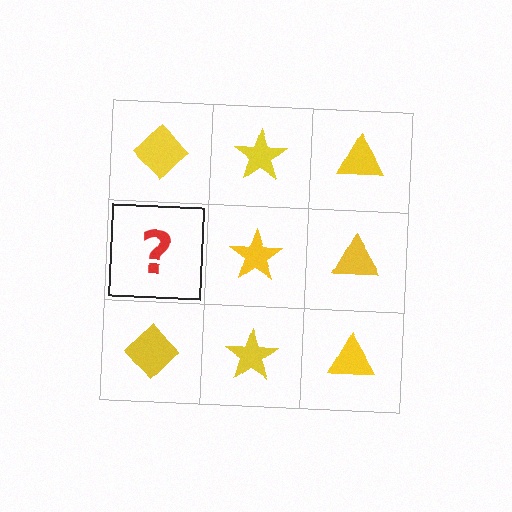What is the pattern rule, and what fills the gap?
The rule is that each column has a consistent shape. The gap should be filled with a yellow diamond.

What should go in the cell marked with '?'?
The missing cell should contain a yellow diamond.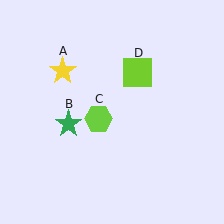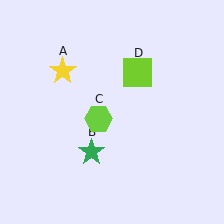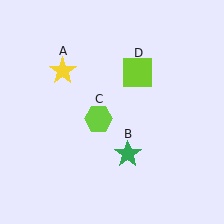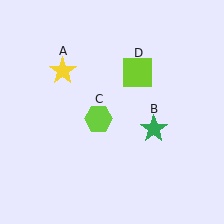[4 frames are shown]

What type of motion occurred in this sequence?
The green star (object B) rotated counterclockwise around the center of the scene.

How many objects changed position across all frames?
1 object changed position: green star (object B).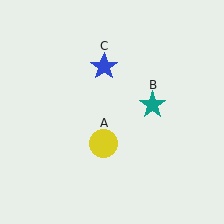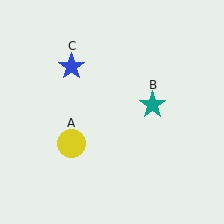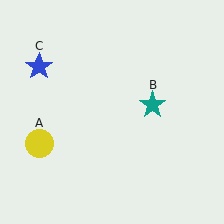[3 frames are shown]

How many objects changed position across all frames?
2 objects changed position: yellow circle (object A), blue star (object C).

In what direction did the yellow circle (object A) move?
The yellow circle (object A) moved left.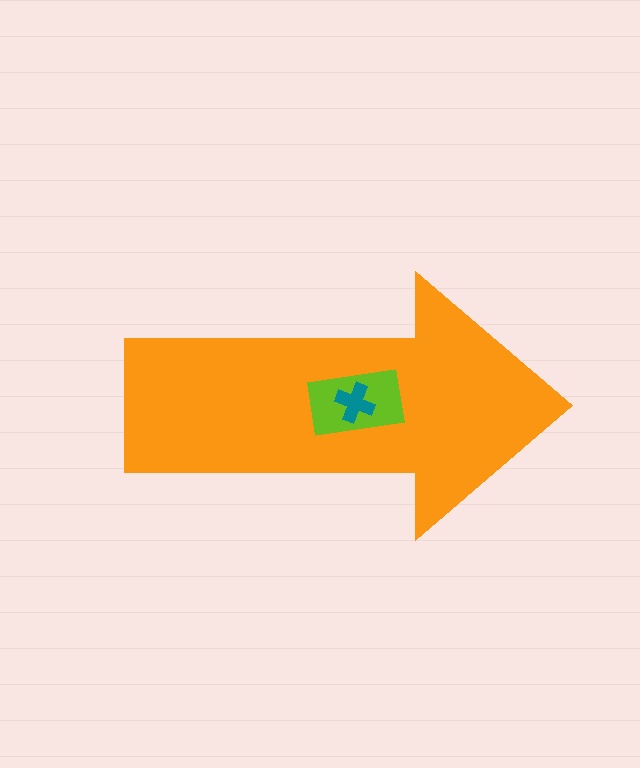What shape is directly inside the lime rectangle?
The teal cross.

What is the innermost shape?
The teal cross.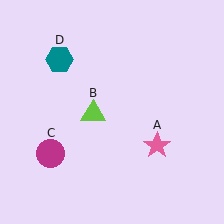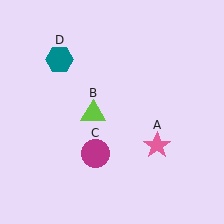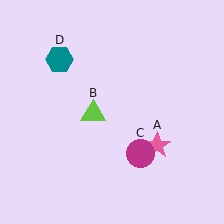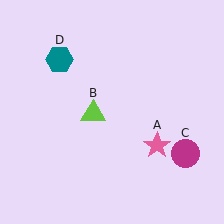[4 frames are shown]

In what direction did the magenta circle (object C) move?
The magenta circle (object C) moved right.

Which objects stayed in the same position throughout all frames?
Pink star (object A) and lime triangle (object B) and teal hexagon (object D) remained stationary.